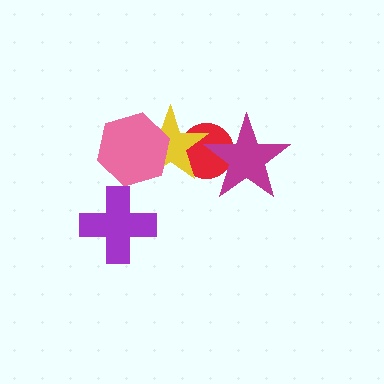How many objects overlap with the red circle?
2 objects overlap with the red circle.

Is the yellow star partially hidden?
Yes, it is partially covered by another shape.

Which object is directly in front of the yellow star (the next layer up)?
The magenta star is directly in front of the yellow star.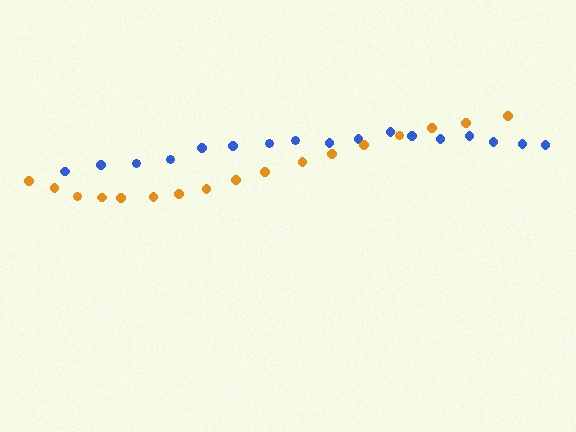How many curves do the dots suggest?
There are 2 distinct paths.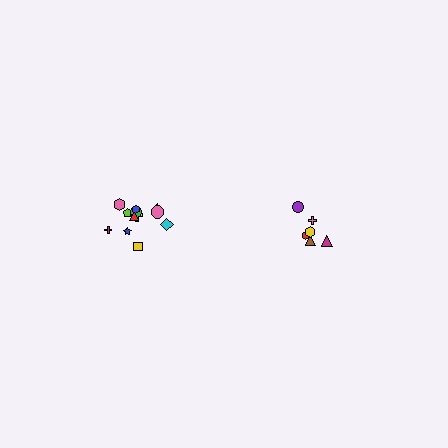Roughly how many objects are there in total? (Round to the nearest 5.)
Roughly 20 objects in total.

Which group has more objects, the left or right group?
The left group.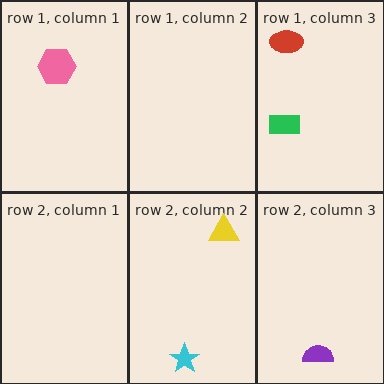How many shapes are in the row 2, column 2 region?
2.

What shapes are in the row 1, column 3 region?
The green rectangle, the red ellipse.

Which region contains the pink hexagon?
The row 1, column 1 region.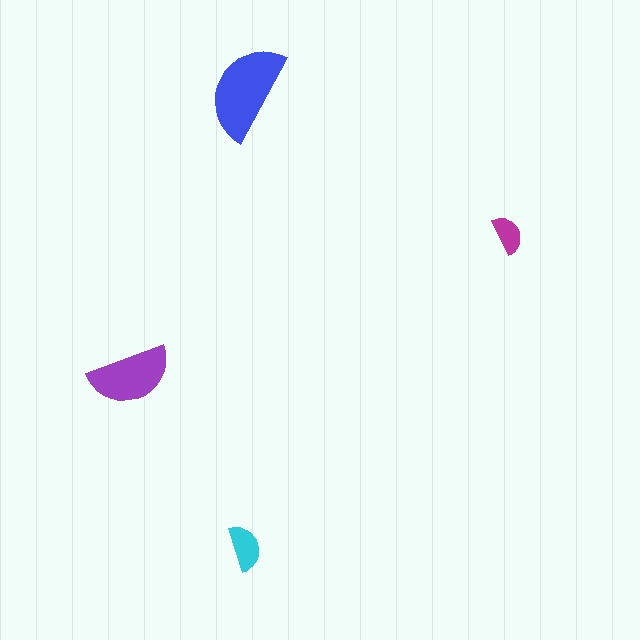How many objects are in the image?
There are 4 objects in the image.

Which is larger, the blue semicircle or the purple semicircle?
The blue one.